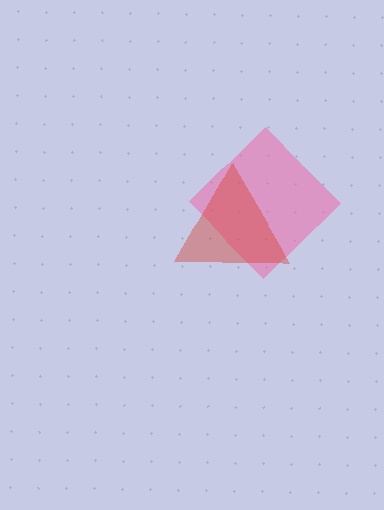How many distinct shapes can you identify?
There are 2 distinct shapes: a pink diamond, a red triangle.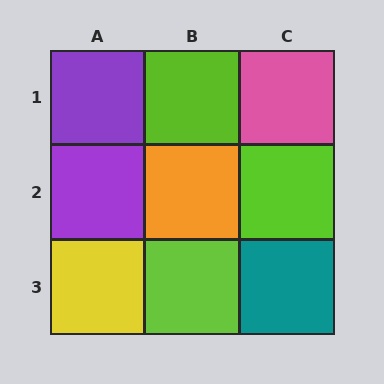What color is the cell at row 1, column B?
Lime.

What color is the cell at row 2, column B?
Orange.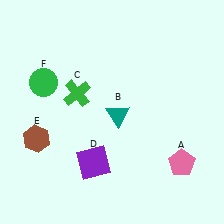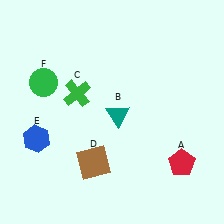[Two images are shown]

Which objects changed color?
A changed from pink to red. D changed from purple to brown. E changed from brown to blue.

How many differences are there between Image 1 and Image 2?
There are 3 differences between the two images.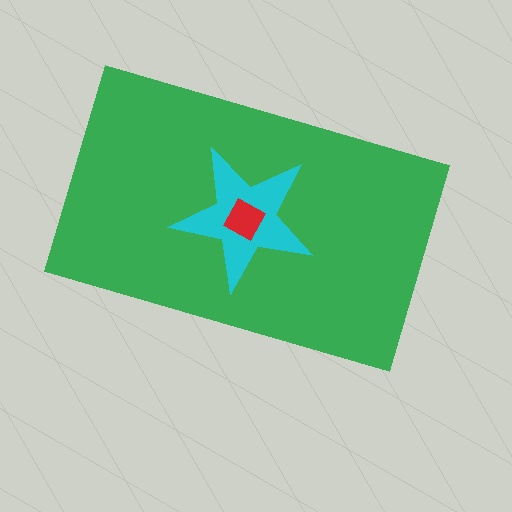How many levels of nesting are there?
3.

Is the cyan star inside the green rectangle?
Yes.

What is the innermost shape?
The red diamond.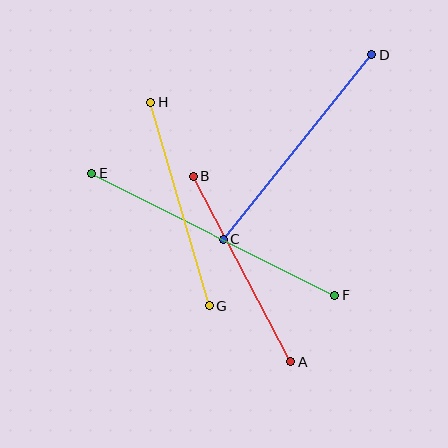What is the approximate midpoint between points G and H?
The midpoint is at approximately (180, 204) pixels.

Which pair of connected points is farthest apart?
Points E and F are farthest apart.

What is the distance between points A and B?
The distance is approximately 210 pixels.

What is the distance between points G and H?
The distance is approximately 212 pixels.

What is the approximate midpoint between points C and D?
The midpoint is at approximately (298, 147) pixels.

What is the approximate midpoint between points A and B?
The midpoint is at approximately (242, 269) pixels.